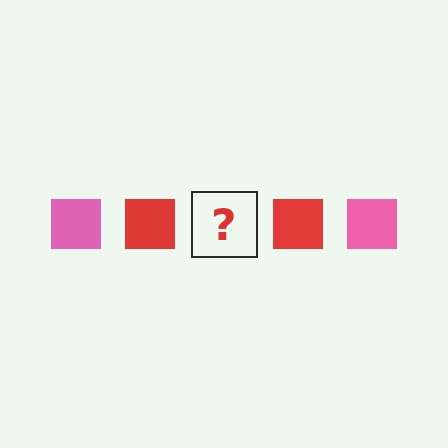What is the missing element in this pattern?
The missing element is a pink square.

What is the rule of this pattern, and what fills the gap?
The rule is that the pattern cycles through pink, red squares. The gap should be filled with a pink square.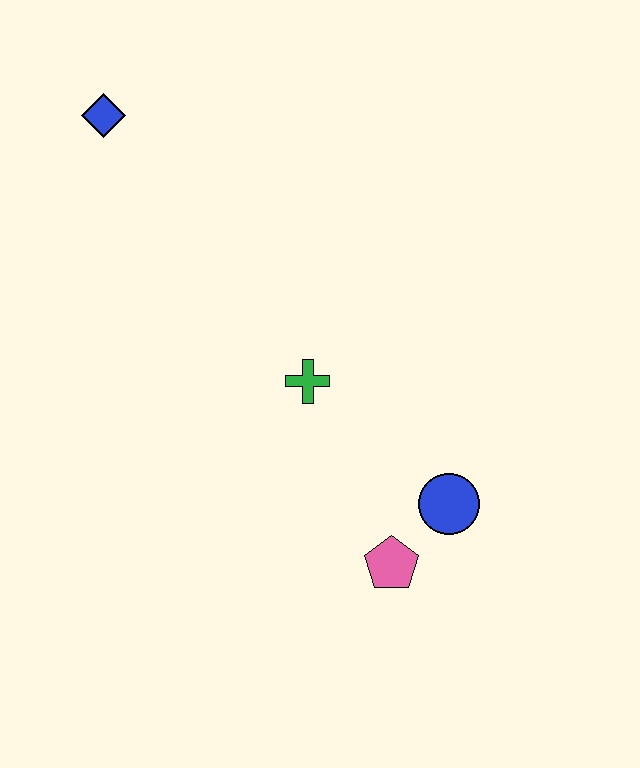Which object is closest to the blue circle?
The pink pentagon is closest to the blue circle.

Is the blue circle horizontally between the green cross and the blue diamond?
No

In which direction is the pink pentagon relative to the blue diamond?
The pink pentagon is below the blue diamond.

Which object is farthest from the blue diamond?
The pink pentagon is farthest from the blue diamond.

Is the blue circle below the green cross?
Yes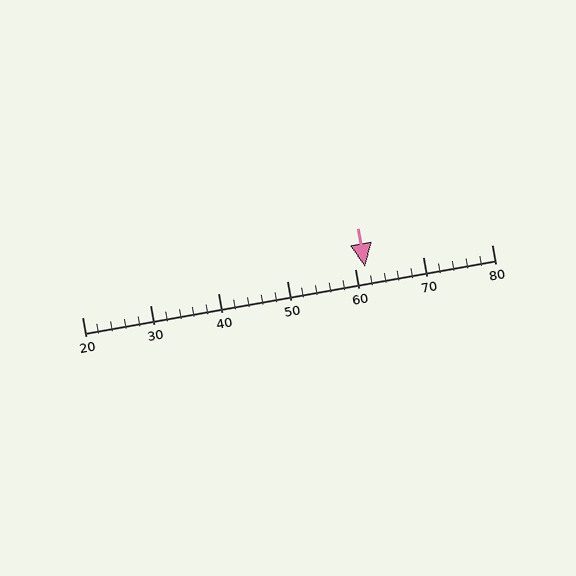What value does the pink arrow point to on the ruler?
The pink arrow points to approximately 62.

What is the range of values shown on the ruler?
The ruler shows values from 20 to 80.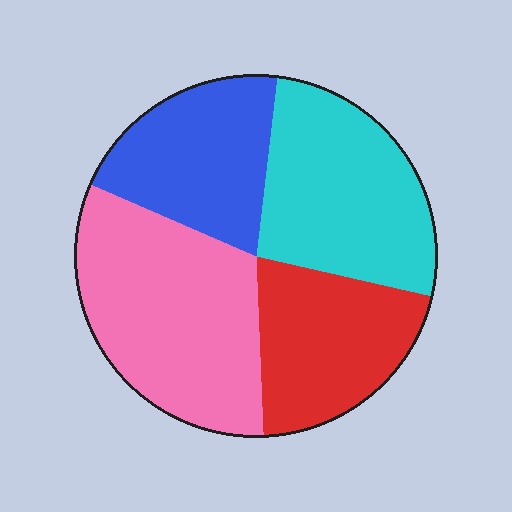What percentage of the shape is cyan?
Cyan takes up about one quarter (1/4) of the shape.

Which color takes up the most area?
Pink, at roughly 30%.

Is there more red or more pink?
Pink.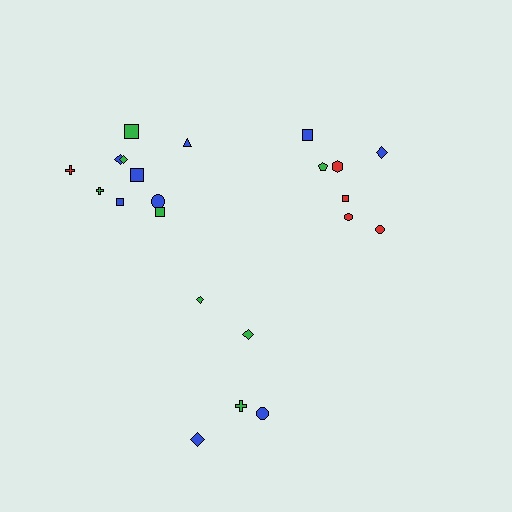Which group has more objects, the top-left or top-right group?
The top-left group.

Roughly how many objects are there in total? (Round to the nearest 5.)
Roughly 20 objects in total.